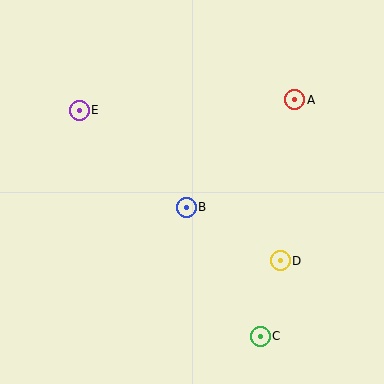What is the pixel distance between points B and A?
The distance between B and A is 153 pixels.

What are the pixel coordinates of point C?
Point C is at (260, 336).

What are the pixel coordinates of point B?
Point B is at (186, 207).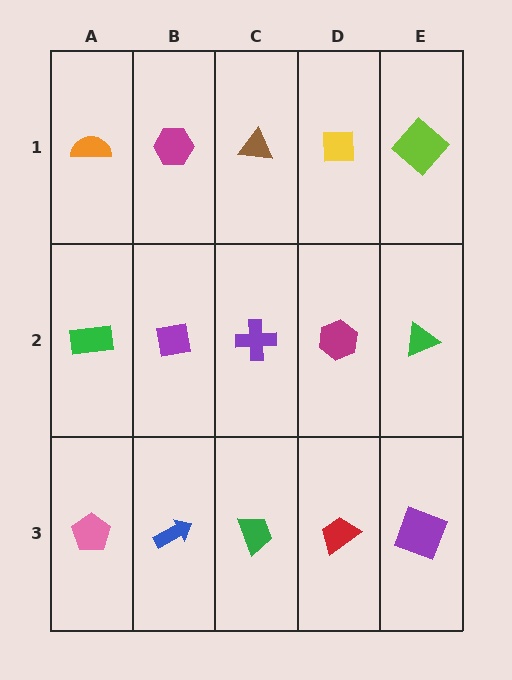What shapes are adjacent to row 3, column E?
A green triangle (row 2, column E), a red trapezoid (row 3, column D).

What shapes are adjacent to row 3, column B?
A purple square (row 2, column B), a pink pentagon (row 3, column A), a green trapezoid (row 3, column C).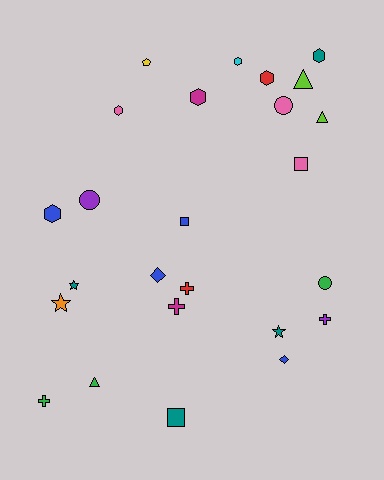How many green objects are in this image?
There are 3 green objects.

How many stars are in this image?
There are 3 stars.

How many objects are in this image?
There are 25 objects.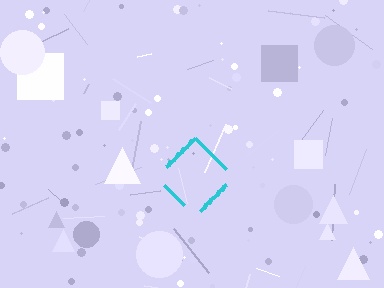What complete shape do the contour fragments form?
The contour fragments form a diamond.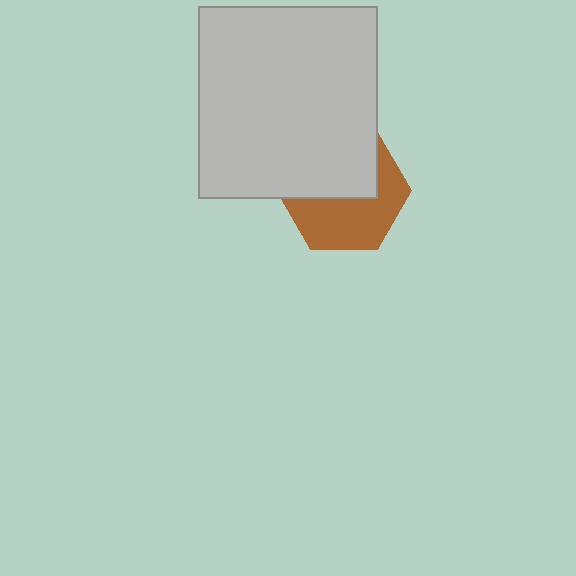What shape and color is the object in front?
The object in front is a light gray rectangle.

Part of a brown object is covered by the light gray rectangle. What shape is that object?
It is a hexagon.